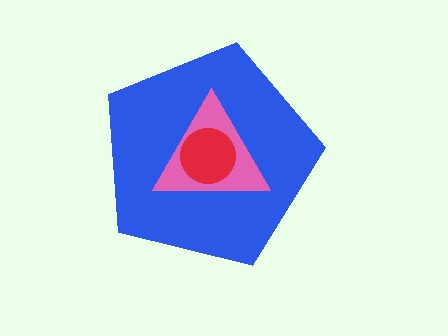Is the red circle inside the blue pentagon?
Yes.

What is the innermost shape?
The red circle.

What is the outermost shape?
The blue pentagon.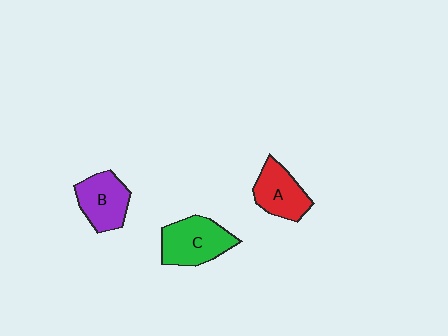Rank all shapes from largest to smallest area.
From largest to smallest: C (green), B (purple), A (red).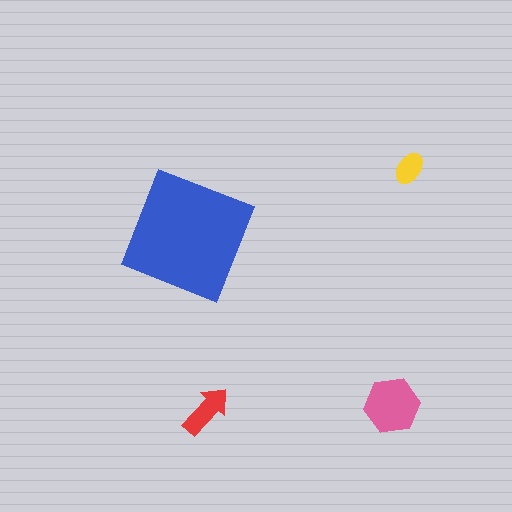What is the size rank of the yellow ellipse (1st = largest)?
4th.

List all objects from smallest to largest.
The yellow ellipse, the red arrow, the pink hexagon, the blue square.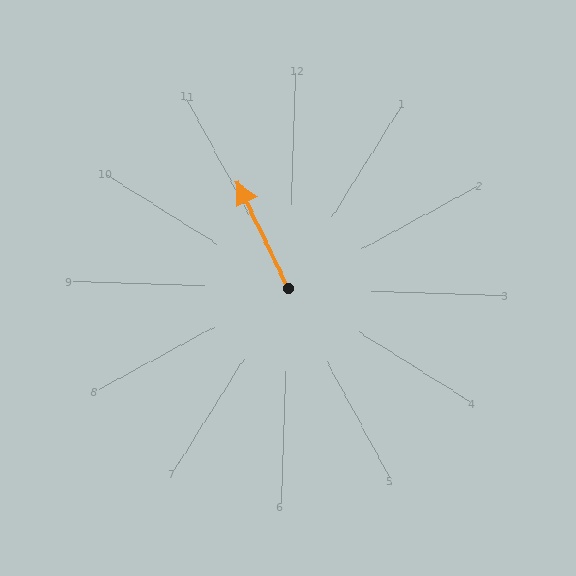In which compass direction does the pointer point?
Northwest.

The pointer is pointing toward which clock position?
Roughly 11 o'clock.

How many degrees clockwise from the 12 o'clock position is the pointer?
Approximately 333 degrees.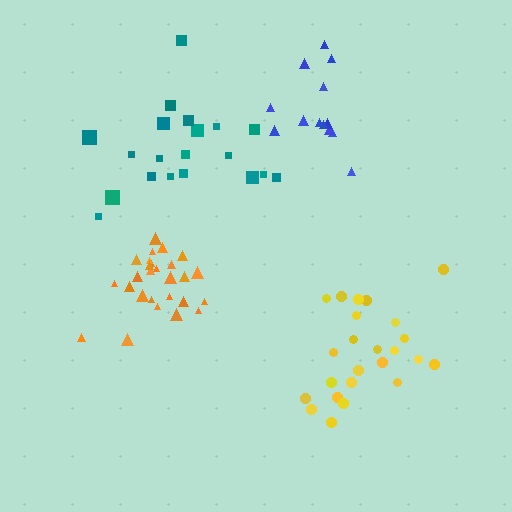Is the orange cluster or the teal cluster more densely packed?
Orange.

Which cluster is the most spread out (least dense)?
Teal.